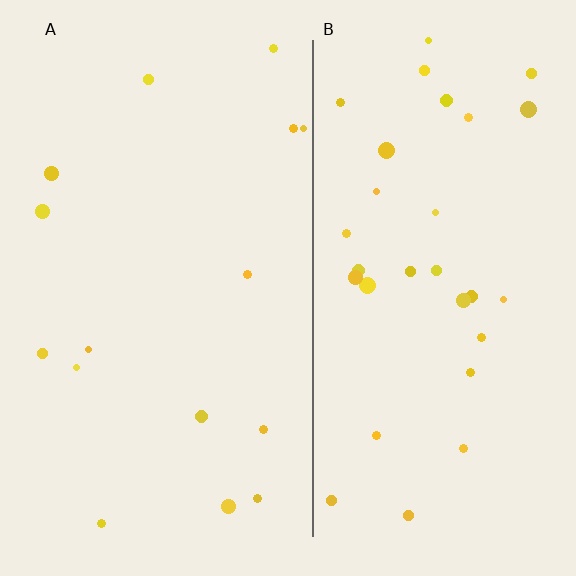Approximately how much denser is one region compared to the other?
Approximately 2.0× — region B over region A.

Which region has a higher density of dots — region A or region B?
B (the right).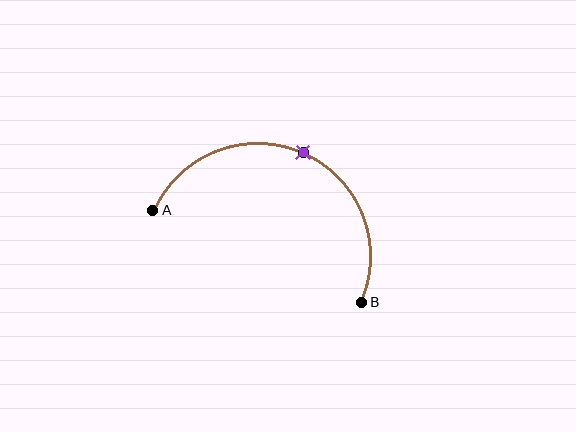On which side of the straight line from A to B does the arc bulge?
The arc bulges above the straight line connecting A and B.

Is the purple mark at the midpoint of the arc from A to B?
Yes. The purple mark lies on the arc at equal arc-length from both A and B — it is the arc midpoint.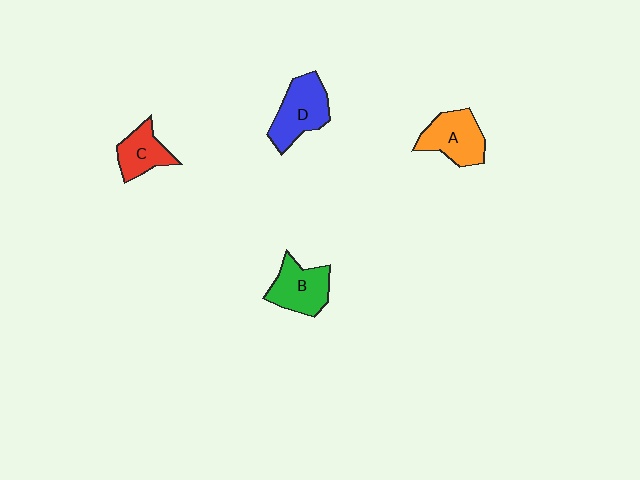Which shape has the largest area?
Shape D (blue).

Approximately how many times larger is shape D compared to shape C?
Approximately 1.4 times.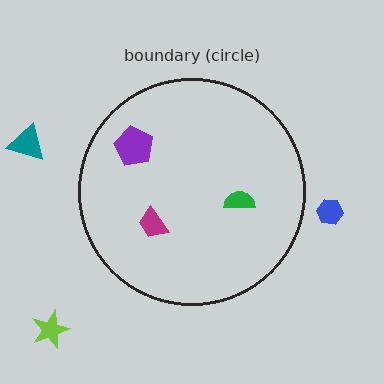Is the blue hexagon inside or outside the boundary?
Outside.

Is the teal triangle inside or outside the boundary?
Outside.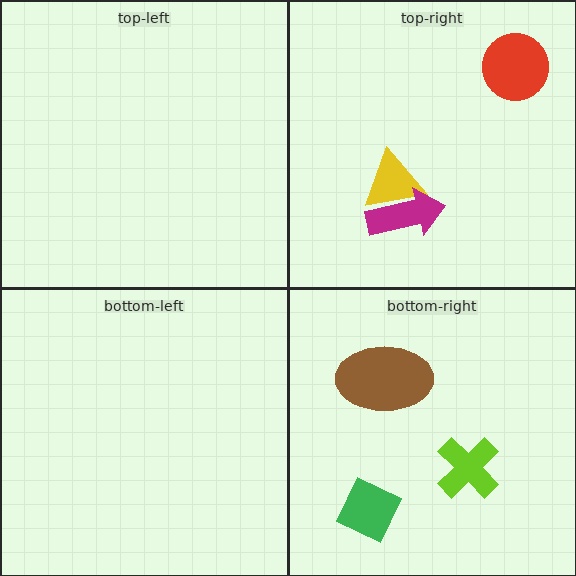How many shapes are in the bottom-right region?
3.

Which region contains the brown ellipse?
The bottom-right region.